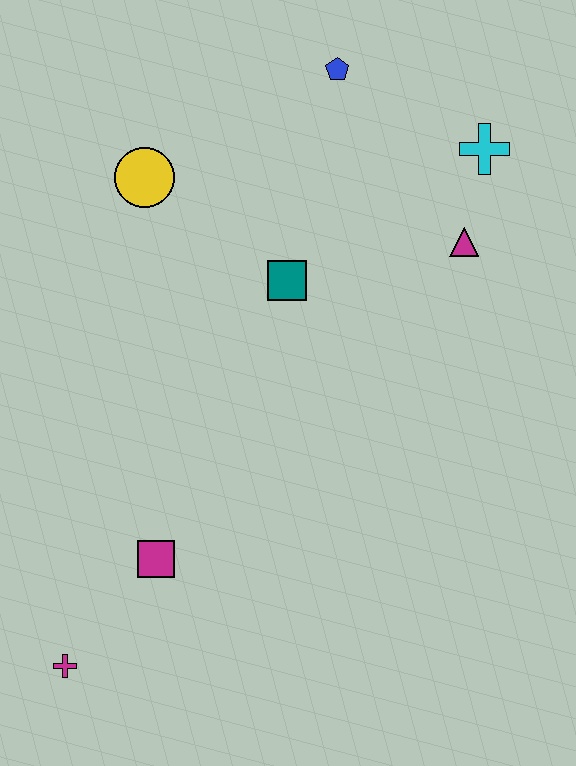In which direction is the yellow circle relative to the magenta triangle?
The yellow circle is to the left of the magenta triangle.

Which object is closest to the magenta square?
The magenta cross is closest to the magenta square.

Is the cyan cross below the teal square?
No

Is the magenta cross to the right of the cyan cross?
No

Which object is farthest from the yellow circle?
The magenta cross is farthest from the yellow circle.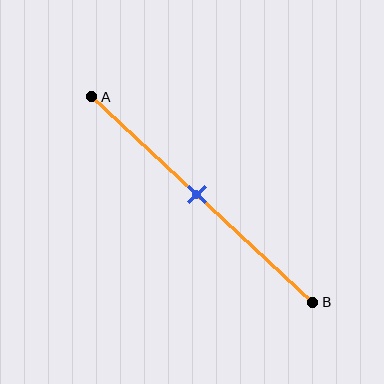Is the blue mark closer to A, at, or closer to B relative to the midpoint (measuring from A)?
The blue mark is approximately at the midpoint of segment AB.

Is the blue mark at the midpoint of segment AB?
Yes, the mark is approximately at the midpoint.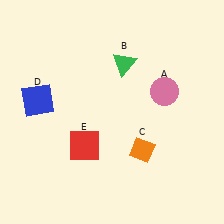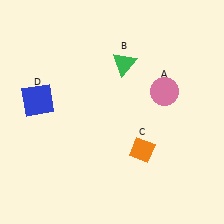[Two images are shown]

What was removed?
The red square (E) was removed in Image 2.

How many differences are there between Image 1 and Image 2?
There is 1 difference between the two images.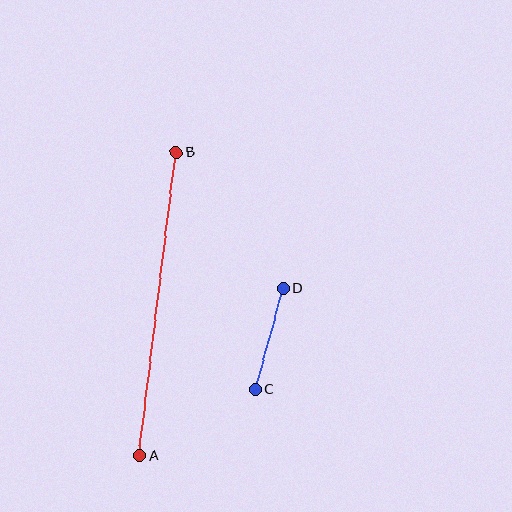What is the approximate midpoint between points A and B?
The midpoint is at approximately (158, 304) pixels.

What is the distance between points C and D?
The distance is approximately 104 pixels.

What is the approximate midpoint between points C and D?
The midpoint is at approximately (269, 339) pixels.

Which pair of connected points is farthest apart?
Points A and B are farthest apart.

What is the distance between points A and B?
The distance is approximately 306 pixels.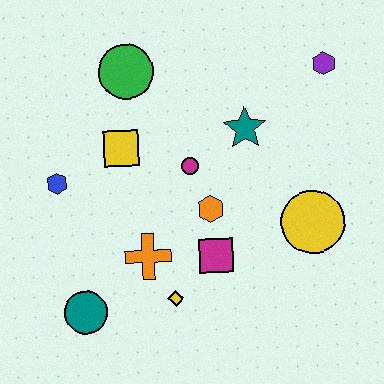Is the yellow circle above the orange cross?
Yes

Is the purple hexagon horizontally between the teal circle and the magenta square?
No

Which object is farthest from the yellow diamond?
The purple hexagon is farthest from the yellow diamond.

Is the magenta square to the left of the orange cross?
No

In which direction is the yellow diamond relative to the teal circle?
The yellow diamond is to the right of the teal circle.